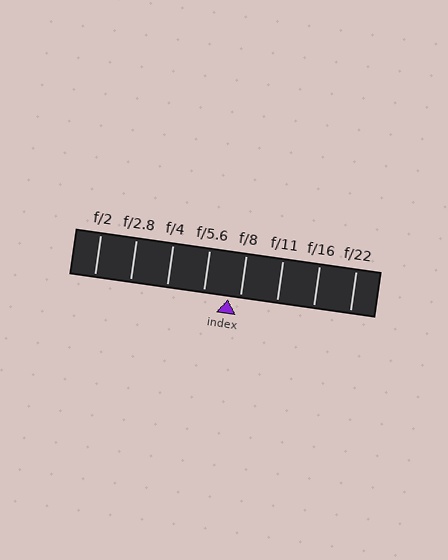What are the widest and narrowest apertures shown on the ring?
The widest aperture shown is f/2 and the narrowest is f/22.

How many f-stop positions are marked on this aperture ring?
There are 8 f-stop positions marked.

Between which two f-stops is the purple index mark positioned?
The index mark is between f/5.6 and f/8.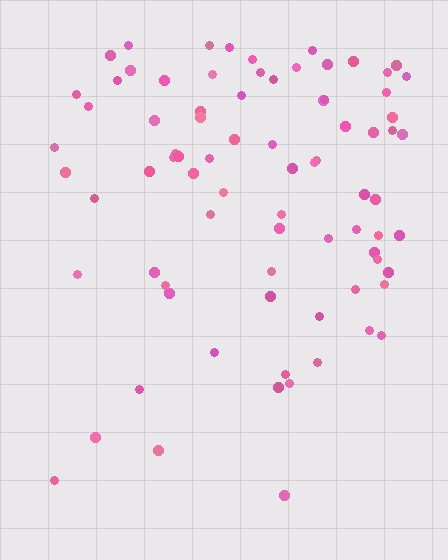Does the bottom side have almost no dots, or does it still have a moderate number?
Still a moderate number, just noticeably fewer than the top.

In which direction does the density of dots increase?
From bottom to top, with the top side densest.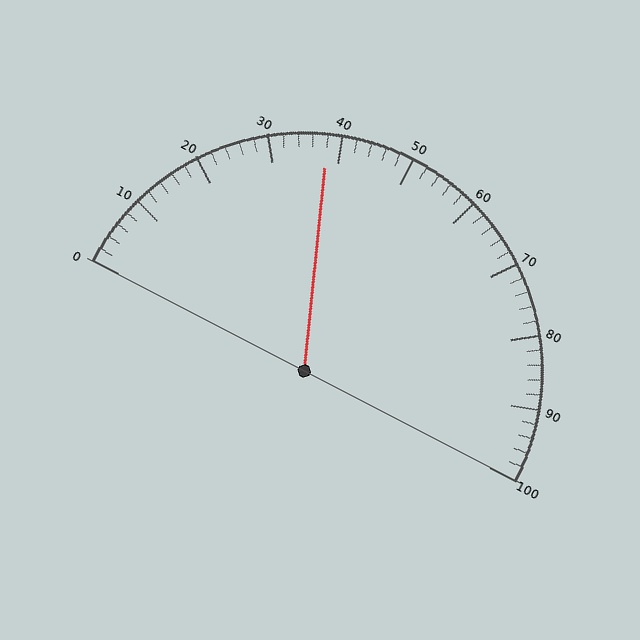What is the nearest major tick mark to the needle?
The nearest major tick mark is 40.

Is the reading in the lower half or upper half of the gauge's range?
The reading is in the lower half of the range (0 to 100).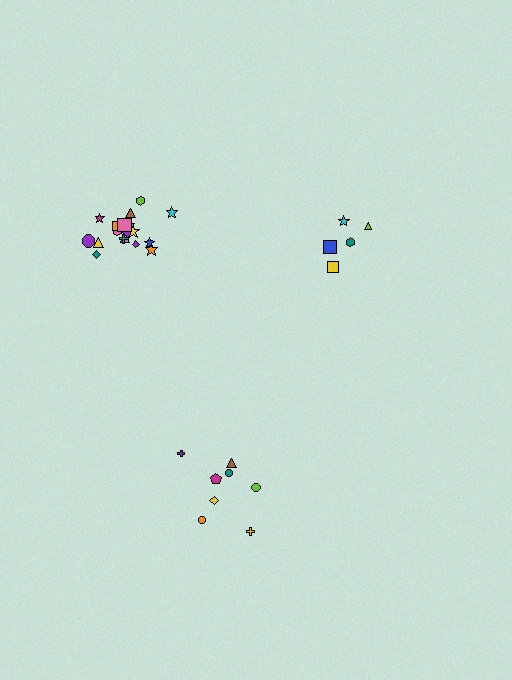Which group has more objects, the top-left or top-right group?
The top-left group.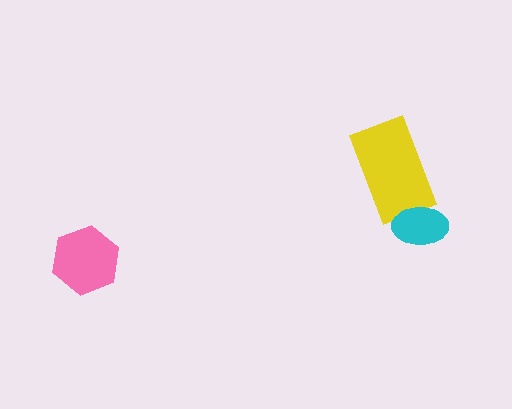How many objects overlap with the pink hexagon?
0 objects overlap with the pink hexagon.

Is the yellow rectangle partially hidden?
Yes, it is partially covered by another shape.